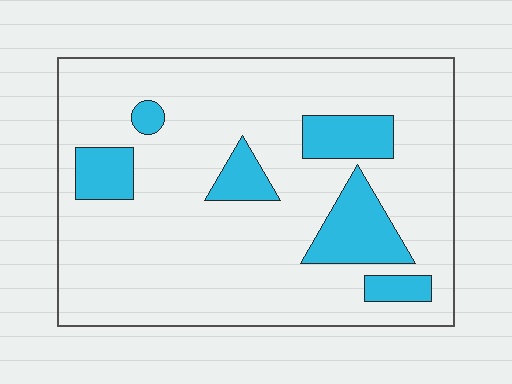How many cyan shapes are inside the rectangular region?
6.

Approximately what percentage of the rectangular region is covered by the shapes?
Approximately 15%.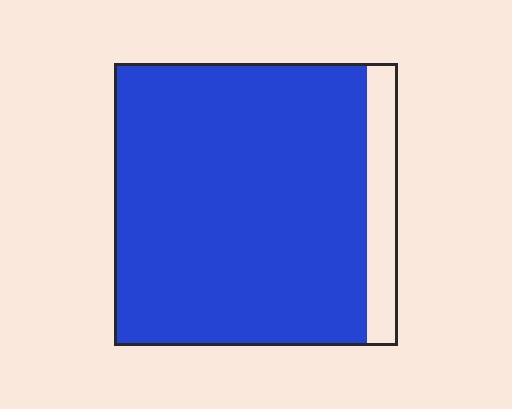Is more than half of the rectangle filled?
Yes.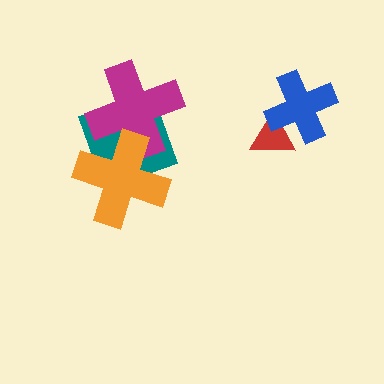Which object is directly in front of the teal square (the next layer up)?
The magenta cross is directly in front of the teal square.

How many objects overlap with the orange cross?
2 objects overlap with the orange cross.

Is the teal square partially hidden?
Yes, it is partially covered by another shape.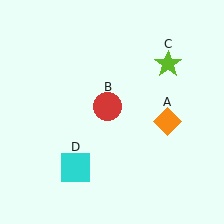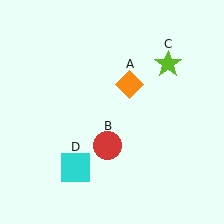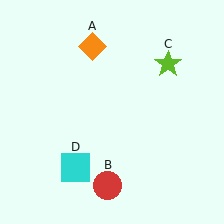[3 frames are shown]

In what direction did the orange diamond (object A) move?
The orange diamond (object A) moved up and to the left.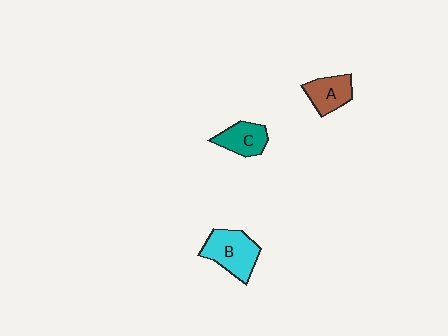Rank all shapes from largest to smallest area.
From largest to smallest: B (cyan), A (brown), C (teal).